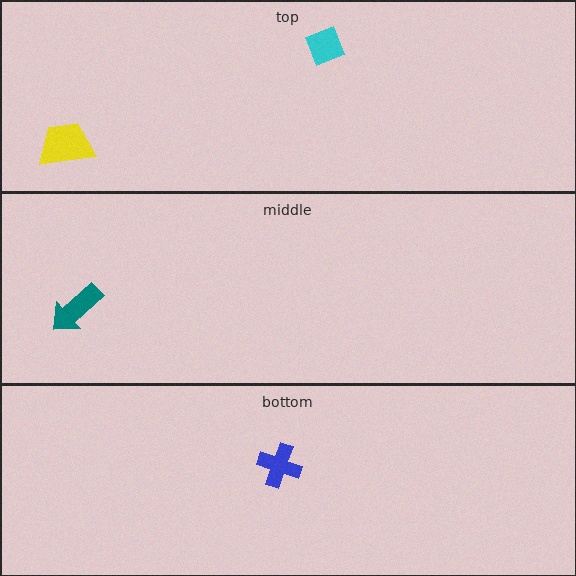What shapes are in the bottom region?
The blue cross.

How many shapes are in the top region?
2.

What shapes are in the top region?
The cyan diamond, the yellow trapezoid.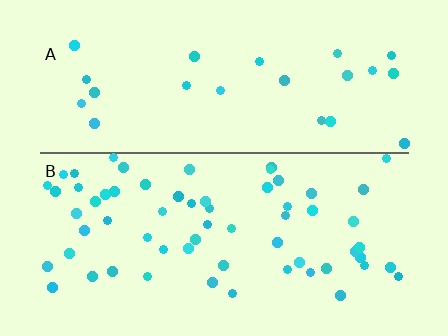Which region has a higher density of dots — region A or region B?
B (the bottom).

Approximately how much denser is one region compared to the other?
Approximately 2.5× — region B over region A.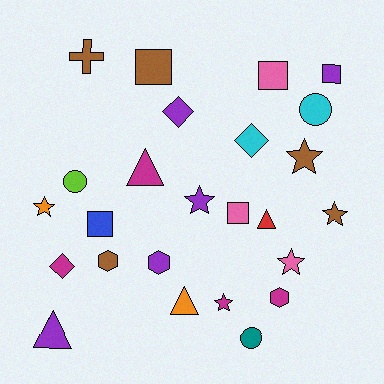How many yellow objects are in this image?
There are no yellow objects.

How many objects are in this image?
There are 25 objects.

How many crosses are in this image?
There is 1 cross.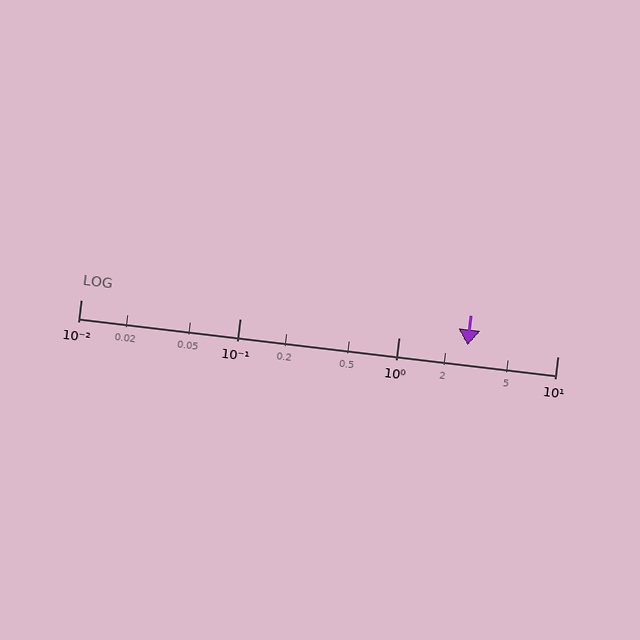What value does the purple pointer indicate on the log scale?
The pointer indicates approximately 2.7.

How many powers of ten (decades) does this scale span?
The scale spans 3 decades, from 0.01 to 10.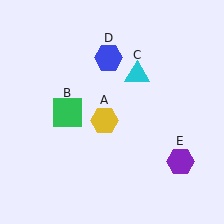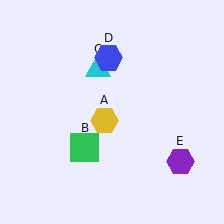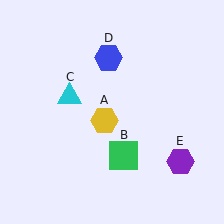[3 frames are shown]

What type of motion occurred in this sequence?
The green square (object B), cyan triangle (object C) rotated counterclockwise around the center of the scene.